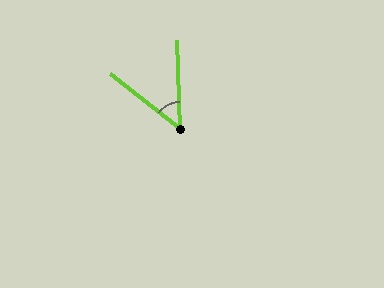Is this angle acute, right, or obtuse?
It is acute.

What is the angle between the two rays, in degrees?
Approximately 50 degrees.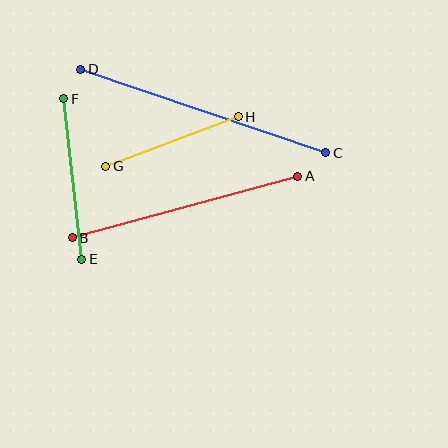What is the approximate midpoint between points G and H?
The midpoint is at approximately (172, 142) pixels.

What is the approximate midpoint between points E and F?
The midpoint is at approximately (73, 179) pixels.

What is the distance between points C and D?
The distance is approximately 259 pixels.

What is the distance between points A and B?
The distance is approximately 234 pixels.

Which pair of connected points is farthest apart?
Points C and D are farthest apart.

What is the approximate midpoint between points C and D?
The midpoint is at approximately (203, 111) pixels.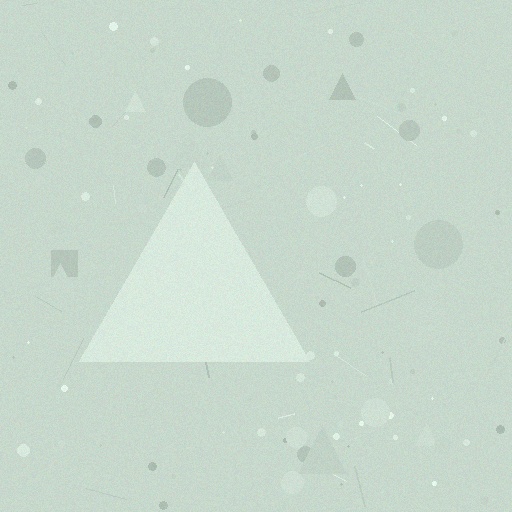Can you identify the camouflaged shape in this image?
The camouflaged shape is a triangle.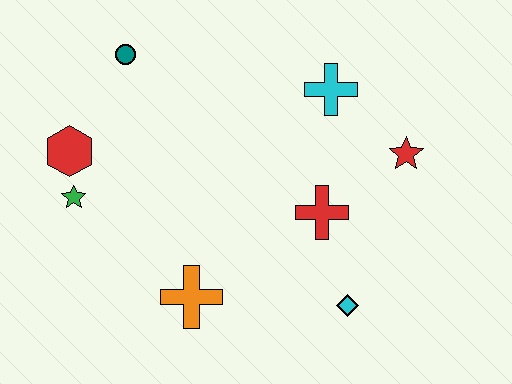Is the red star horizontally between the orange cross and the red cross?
No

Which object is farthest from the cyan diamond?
The teal circle is farthest from the cyan diamond.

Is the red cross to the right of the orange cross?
Yes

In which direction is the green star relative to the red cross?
The green star is to the left of the red cross.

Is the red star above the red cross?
Yes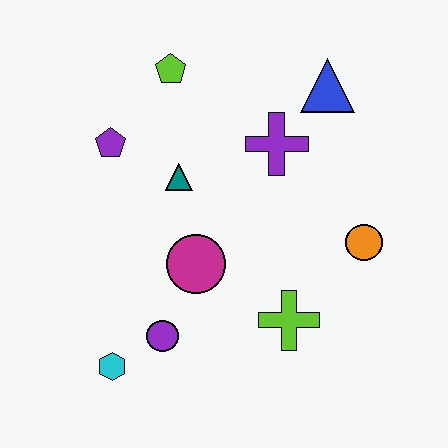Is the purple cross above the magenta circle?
Yes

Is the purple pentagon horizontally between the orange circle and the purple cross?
No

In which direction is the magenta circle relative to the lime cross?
The magenta circle is to the left of the lime cross.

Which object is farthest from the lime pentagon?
The cyan hexagon is farthest from the lime pentagon.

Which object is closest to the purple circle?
The cyan hexagon is closest to the purple circle.